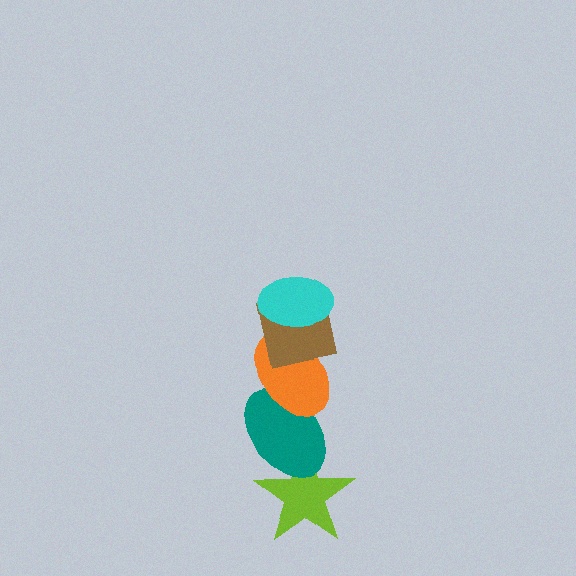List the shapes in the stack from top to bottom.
From top to bottom: the cyan ellipse, the brown square, the orange ellipse, the teal ellipse, the lime star.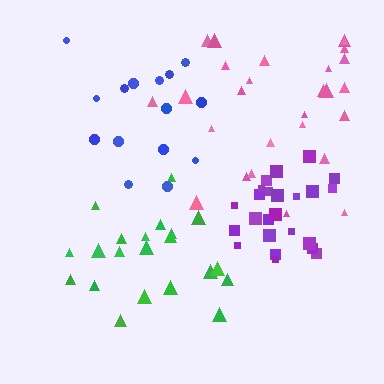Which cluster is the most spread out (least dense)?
Pink.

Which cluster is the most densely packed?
Purple.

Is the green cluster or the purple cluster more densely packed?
Purple.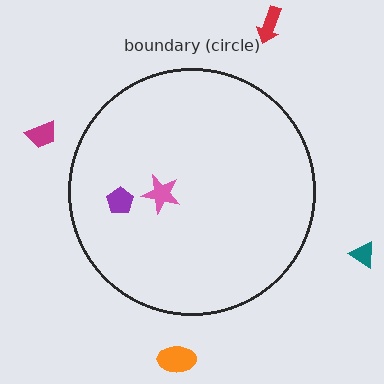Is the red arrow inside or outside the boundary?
Outside.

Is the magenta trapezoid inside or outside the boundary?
Outside.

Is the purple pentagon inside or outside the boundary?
Inside.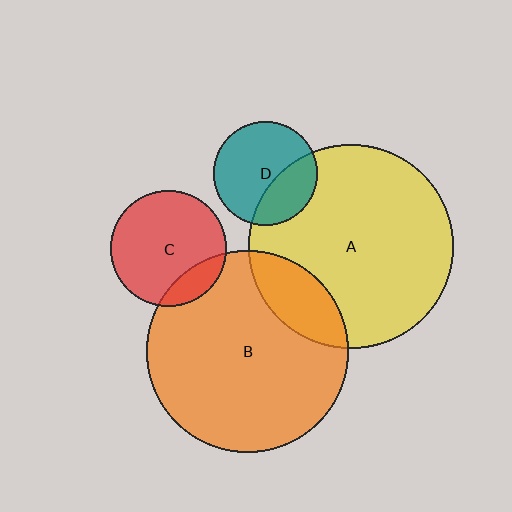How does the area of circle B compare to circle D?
Approximately 3.8 times.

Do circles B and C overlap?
Yes.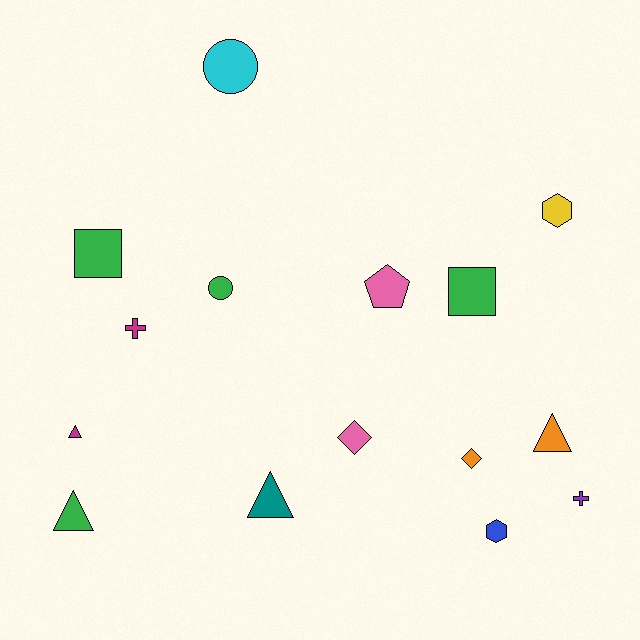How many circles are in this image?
There are 2 circles.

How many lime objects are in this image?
There are no lime objects.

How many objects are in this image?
There are 15 objects.